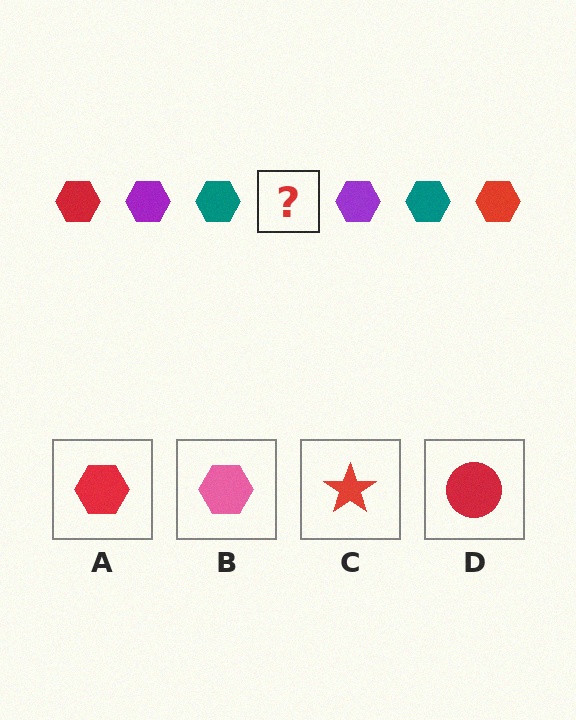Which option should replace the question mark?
Option A.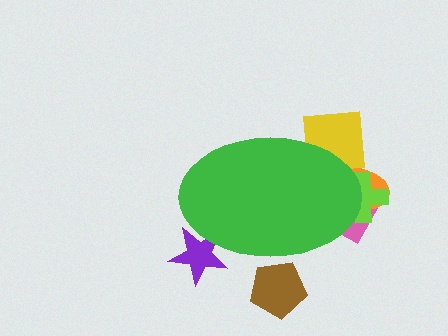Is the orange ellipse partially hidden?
Yes, the orange ellipse is partially hidden behind the green ellipse.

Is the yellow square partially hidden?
Yes, the yellow square is partially hidden behind the green ellipse.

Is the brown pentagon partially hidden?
Yes, the brown pentagon is partially hidden behind the green ellipse.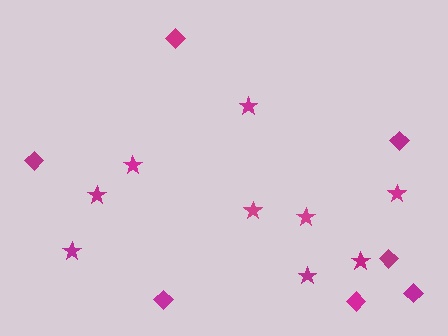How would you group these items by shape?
There are 2 groups: one group of stars (9) and one group of diamonds (7).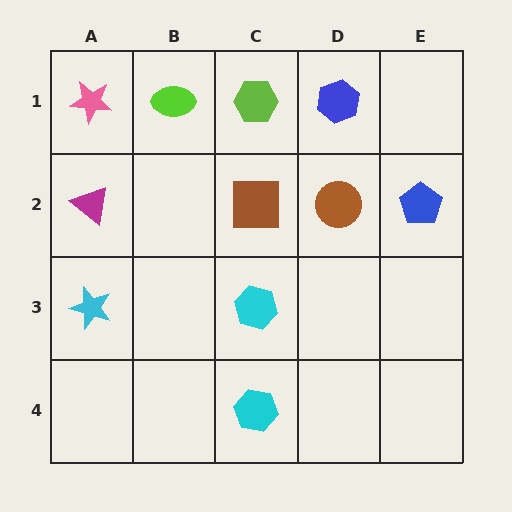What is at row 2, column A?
A magenta triangle.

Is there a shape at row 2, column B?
No, that cell is empty.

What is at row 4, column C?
A cyan hexagon.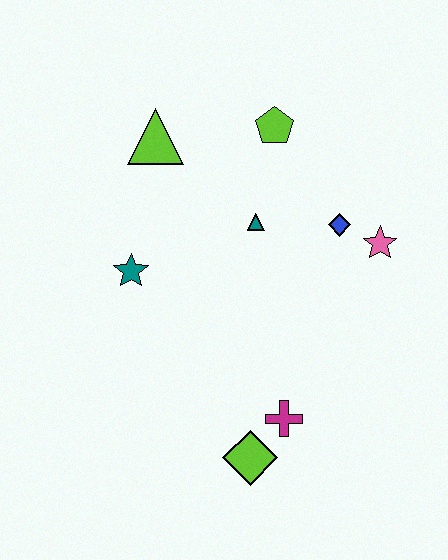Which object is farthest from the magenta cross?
The lime triangle is farthest from the magenta cross.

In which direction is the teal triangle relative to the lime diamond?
The teal triangle is above the lime diamond.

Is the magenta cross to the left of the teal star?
No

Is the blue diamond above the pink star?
Yes